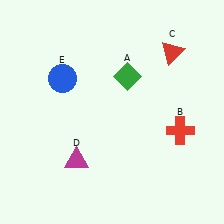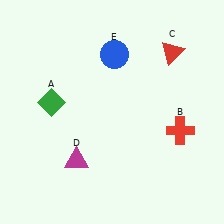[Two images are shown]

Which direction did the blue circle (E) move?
The blue circle (E) moved right.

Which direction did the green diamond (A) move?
The green diamond (A) moved left.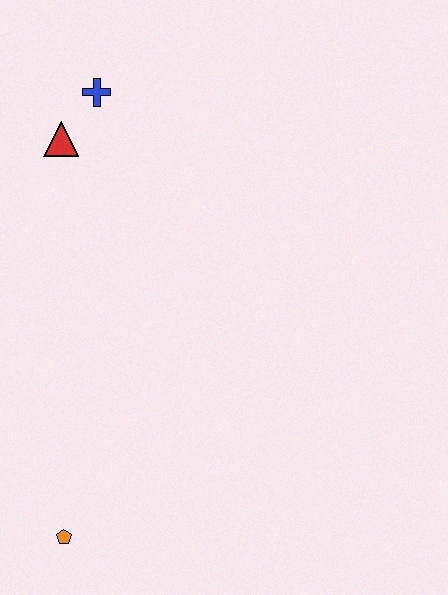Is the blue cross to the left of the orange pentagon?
No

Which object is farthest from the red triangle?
The orange pentagon is farthest from the red triangle.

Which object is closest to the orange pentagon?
The red triangle is closest to the orange pentagon.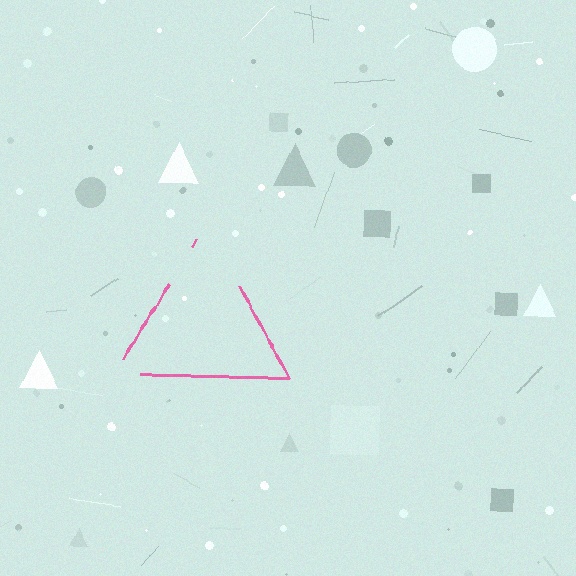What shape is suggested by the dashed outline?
The dashed outline suggests a triangle.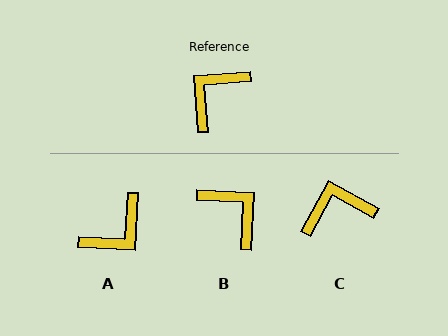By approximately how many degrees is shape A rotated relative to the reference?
Approximately 173 degrees counter-clockwise.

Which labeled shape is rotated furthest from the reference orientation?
A, about 173 degrees away.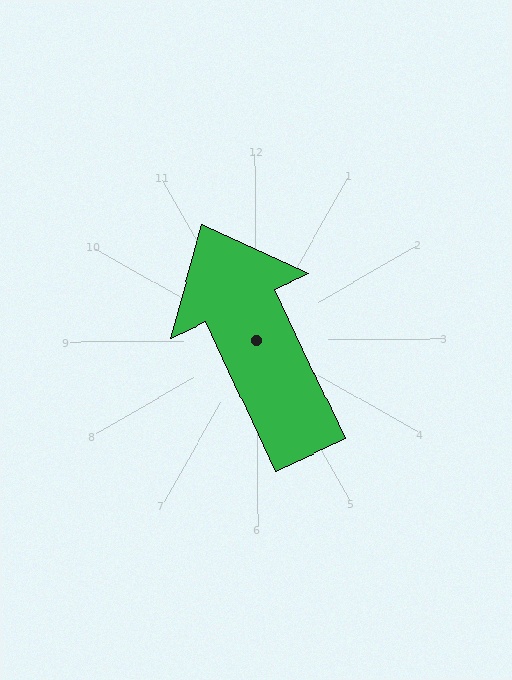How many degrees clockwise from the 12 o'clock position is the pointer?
Approximately 335 degrees.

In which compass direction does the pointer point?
Northwest.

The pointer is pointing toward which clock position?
Roughly 11 o'clock.